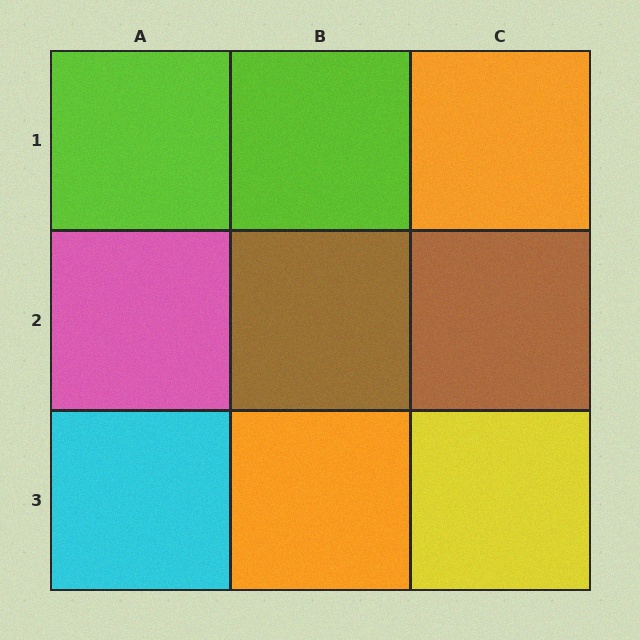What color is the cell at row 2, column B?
Brown.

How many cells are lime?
2 cells are lime.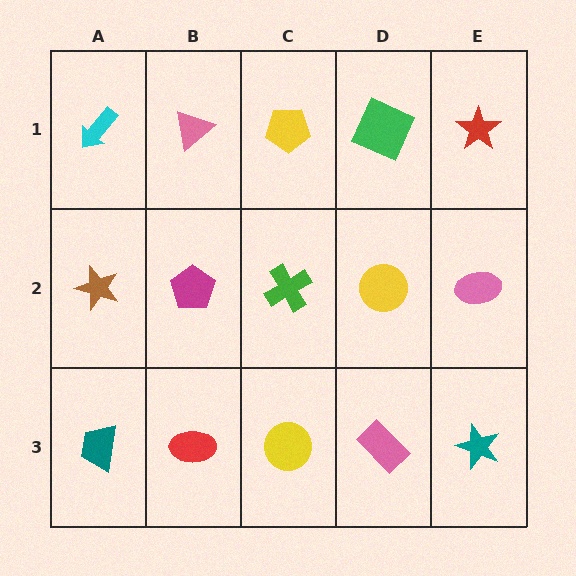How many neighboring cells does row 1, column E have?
2.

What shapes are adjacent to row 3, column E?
A pink ellipse (row 2, column E), a pink rectangle (row 3, column D).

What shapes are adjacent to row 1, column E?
A pink ellipse (row 2, column E), a green square (row 1, column D).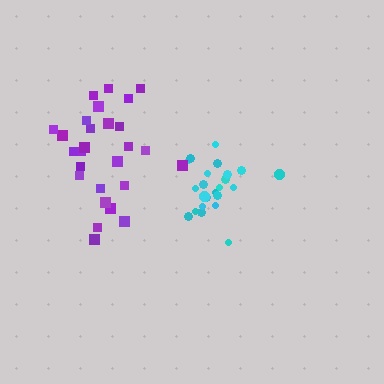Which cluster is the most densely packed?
Cyan.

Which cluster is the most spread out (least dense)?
Purple.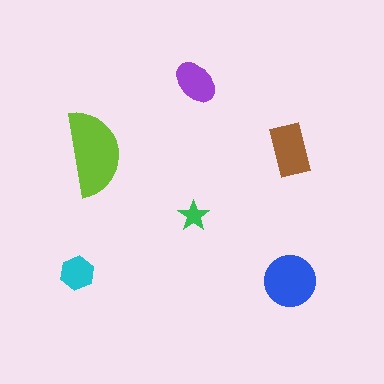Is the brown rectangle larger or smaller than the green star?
Larger.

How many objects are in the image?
There are 6 objects in the image.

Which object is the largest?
The lime semicircle.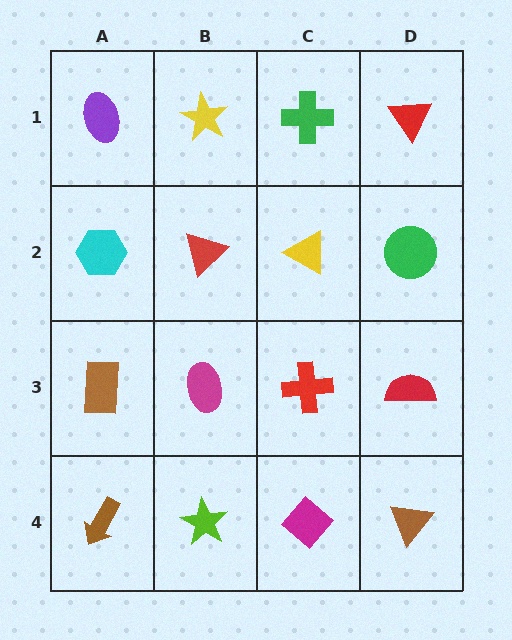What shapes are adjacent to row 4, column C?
A red cross (row 3, column C), a lime star (row 4, column B), a brown triangle (row 4, column D).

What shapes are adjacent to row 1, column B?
A red triangle (row 2, column B), a purple ellipse (row 1, column A), a green cross (row 1, column C).